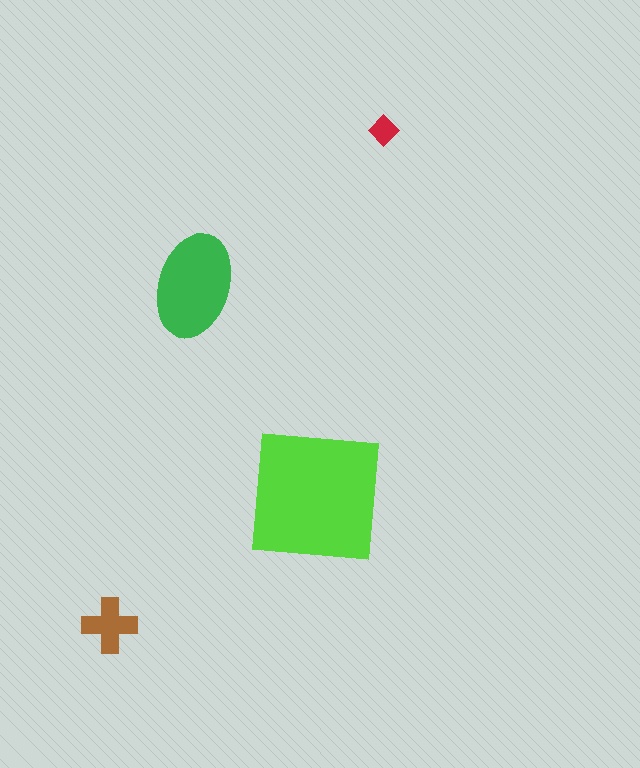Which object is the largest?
The lime square.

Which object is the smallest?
The red diamond.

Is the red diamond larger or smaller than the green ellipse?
Smaller.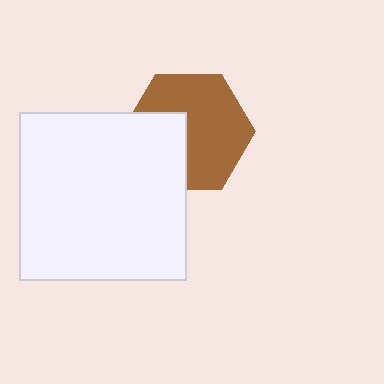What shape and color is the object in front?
The object in front is a white square.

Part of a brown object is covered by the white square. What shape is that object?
It is a hexagon.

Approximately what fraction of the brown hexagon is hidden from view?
Roughly 35% of the brown hexagon is hidden behind the white square.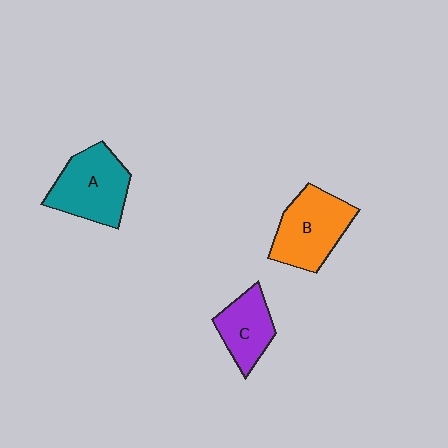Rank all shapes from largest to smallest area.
From largest to smallest: B (orange), A (teal), C (purple).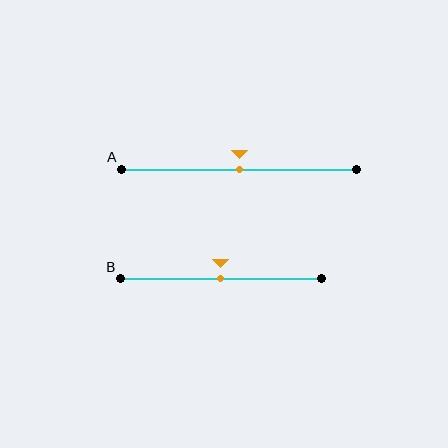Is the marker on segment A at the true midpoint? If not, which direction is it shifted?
Yes, the marker on segment A is at the true midpoint.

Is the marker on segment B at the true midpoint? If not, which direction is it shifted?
Yes, the marker on segment B is at the true midpoint.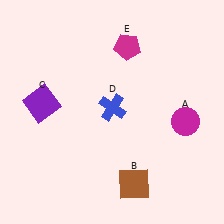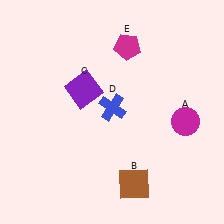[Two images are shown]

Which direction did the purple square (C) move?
The purple square (C) moved right.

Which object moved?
The purple square (C) moved right.